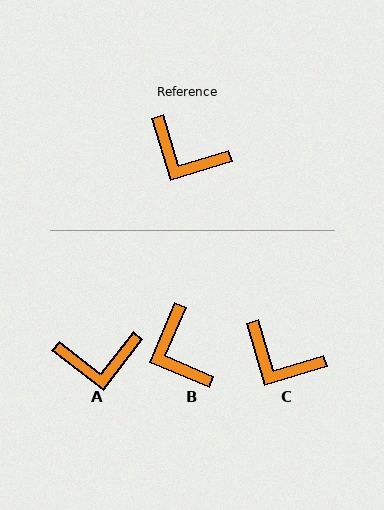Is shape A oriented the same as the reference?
No, it is off by about 35 degrees.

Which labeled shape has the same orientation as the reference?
C.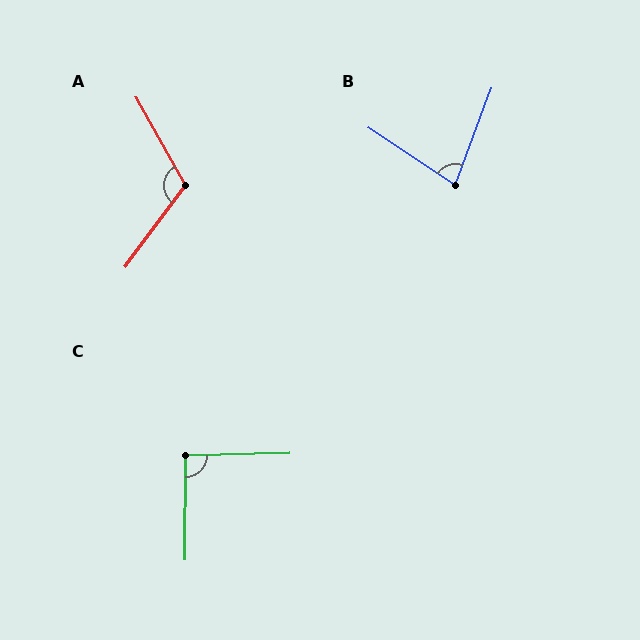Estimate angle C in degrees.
Approximately 92 degrees.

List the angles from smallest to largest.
B (77°), C (92°), A (114°).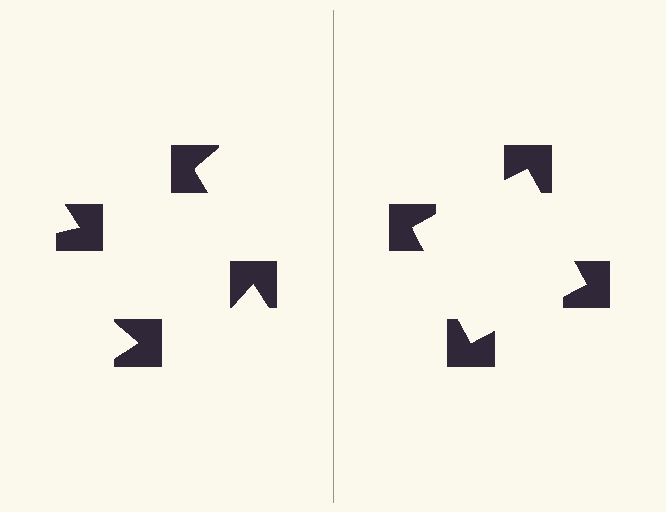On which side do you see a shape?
An illusory square appears on the right side. On the left side the wedge cuts are rotated, so no coherent shape forms.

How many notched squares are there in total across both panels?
8 — 4 on each side.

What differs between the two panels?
The notched squares are positioned identically on both sides; only the wedge orientations differ. On the right they align to a square; on the left they are misaligned.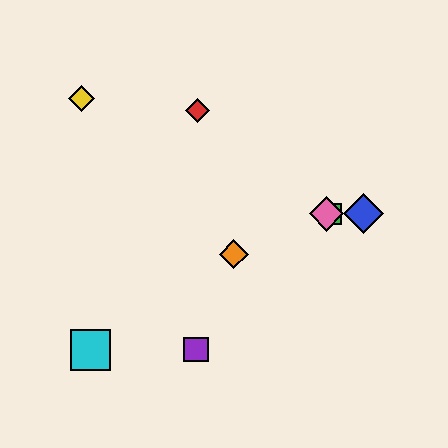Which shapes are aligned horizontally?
The blue diamond, the green square, the pink diamond are aligned horizontally.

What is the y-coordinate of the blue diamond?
The blue diamond is at y≈214.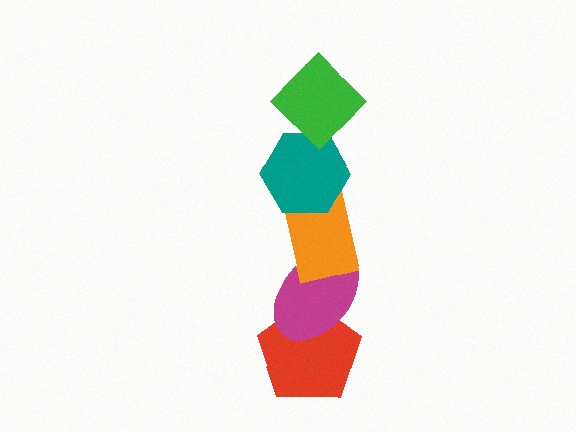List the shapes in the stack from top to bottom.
From top to bottom: the green diamond, the teal hexagon, the orange rectangle, the magenta ellipse, the red pentagon.